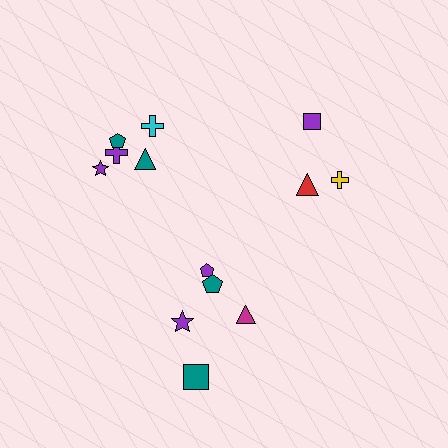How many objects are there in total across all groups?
There are 13 objects.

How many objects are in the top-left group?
There are 5 objects.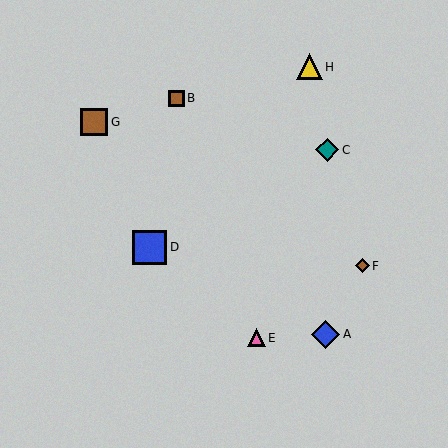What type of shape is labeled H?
Shape H is a yellow triangle.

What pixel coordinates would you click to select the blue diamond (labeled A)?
Click at (326, 334) to select the blue diamond A.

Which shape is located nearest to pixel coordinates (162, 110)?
The brown square (labeled B) at (176, 98) is nearest to that location.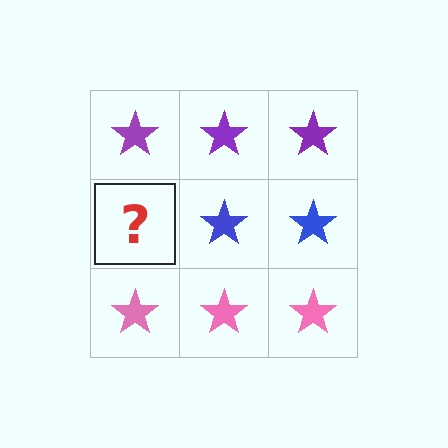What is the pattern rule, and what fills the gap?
The rule is that each row has a consistent color. The gap should be filled with a blue star.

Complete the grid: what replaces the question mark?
The question mark should be replaced with a blue star.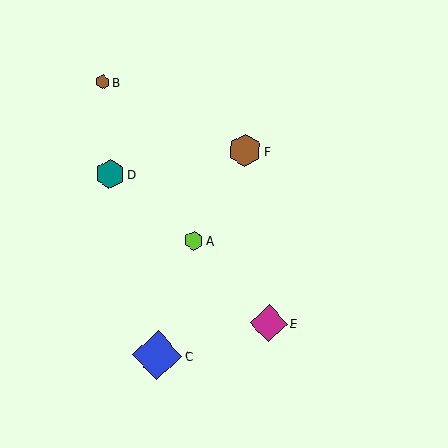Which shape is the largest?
The blue diamond (labeled C) is the largest.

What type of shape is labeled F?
Shape F is a brown hexagon.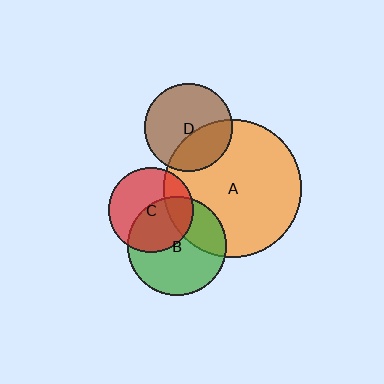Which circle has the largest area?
Circle A (orange).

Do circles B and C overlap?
Yes.